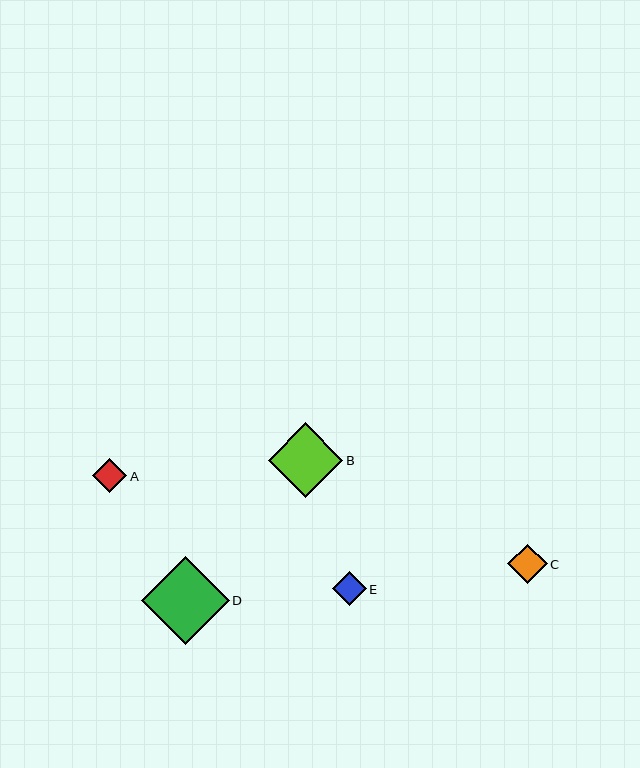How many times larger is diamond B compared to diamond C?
Diamond B is approximately 1.9 times the size of diamond C.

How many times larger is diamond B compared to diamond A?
Diamond B is approximately 2.2 times the size of diamond A.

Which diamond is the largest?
Diamond D is the largest with a size of approximately 88 pixels.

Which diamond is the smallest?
Diamond A is the smallest with a size of approximately 34 pixels.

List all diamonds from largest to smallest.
From largest to smallest: D, B, C, E, A.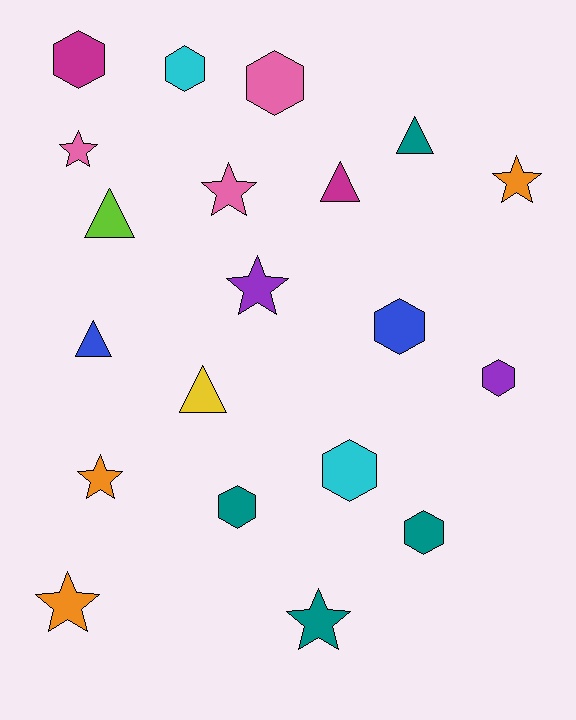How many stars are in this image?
There are 7 stars.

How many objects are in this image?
There are 20 objects.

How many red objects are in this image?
There are no red objects.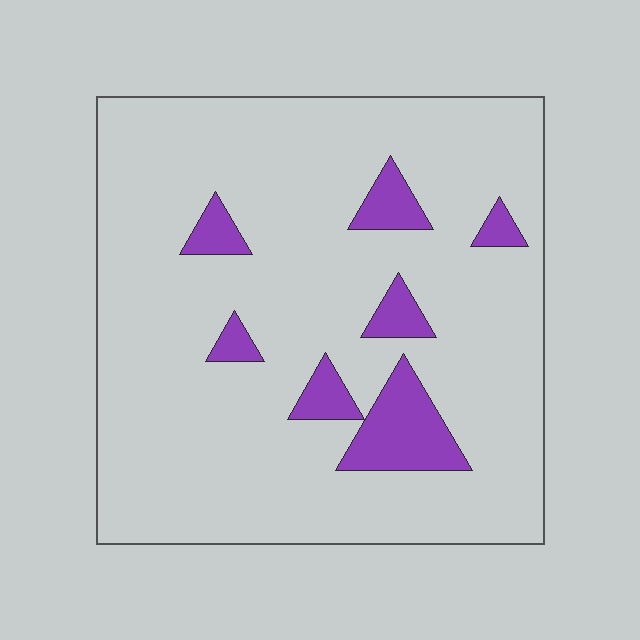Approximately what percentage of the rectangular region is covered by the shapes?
Approximately 10%.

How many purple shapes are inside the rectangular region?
7.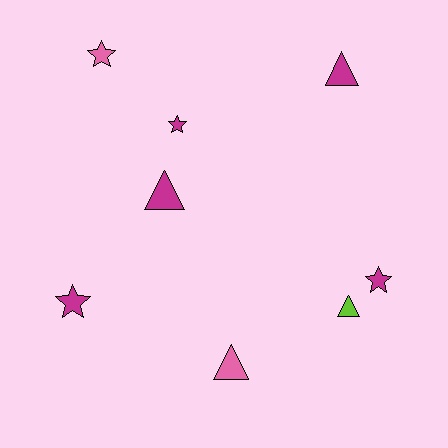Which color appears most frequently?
Magenta, with 5 objects.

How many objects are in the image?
There are 8 objects.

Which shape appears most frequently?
Triangle, with 4 objects.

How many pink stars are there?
There is 1 pink star.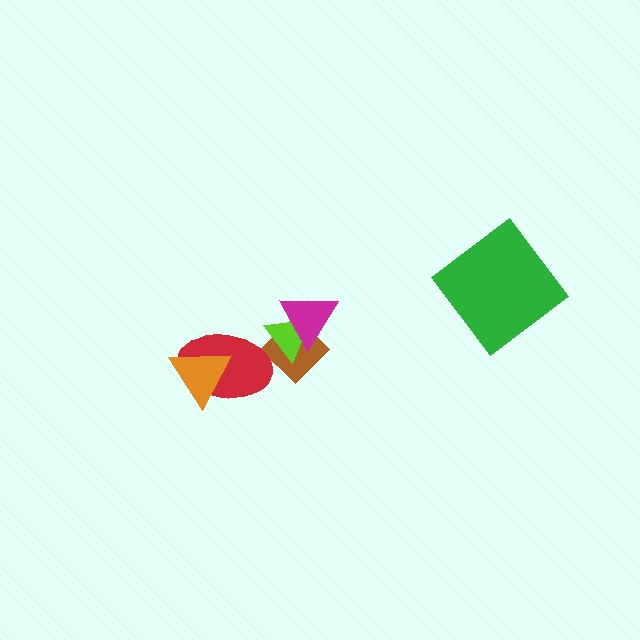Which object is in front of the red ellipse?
The orange triangle is in front of the red ellipse.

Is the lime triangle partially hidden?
Yes, it is partially covered by another shape.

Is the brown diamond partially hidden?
Yes, it is partially covered by another shape.